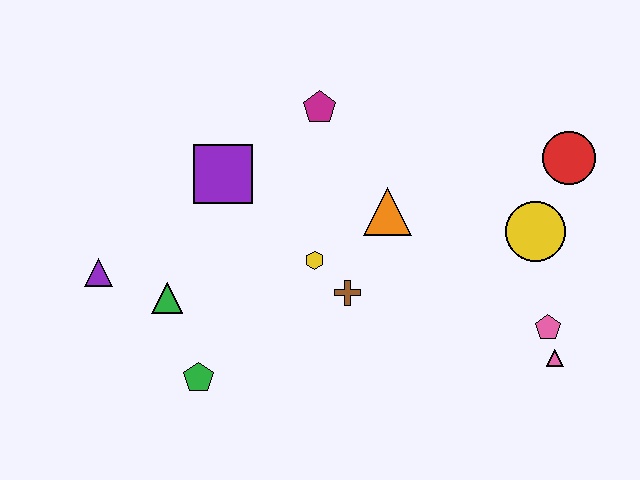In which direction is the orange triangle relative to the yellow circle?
The orange triangle is to the left of the yellow circle.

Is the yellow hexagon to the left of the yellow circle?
Yes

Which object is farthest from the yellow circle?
The purple triangle is farthest from the yellow circle.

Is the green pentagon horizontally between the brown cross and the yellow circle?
No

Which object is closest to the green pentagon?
The green triangle is closest to the green pentagon.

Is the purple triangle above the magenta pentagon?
No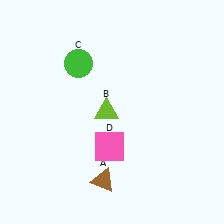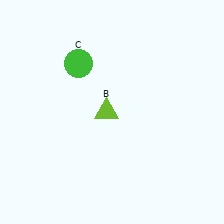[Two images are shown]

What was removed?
The brown triangle (A), the pink square (D) were removed in Image 2.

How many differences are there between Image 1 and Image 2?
There are 2 differences between the two images.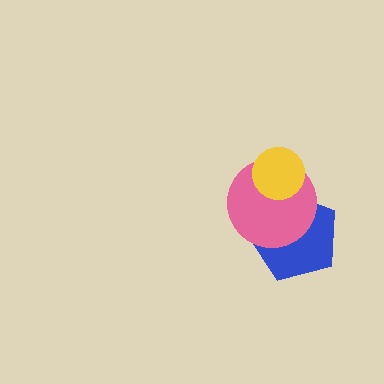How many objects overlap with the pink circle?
2 objects overlap with the pink circle.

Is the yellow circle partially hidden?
No, no other shape covers it.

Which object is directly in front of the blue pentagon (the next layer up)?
The pink circle is directly in front of the blue pentagon.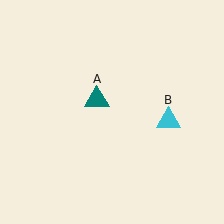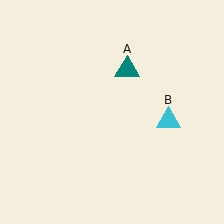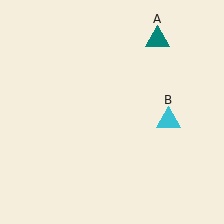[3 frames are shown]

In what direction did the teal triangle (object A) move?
The teal triangle (object A) moved up and to the right.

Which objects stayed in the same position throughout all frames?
Cyan triangle (object B) remained stationary.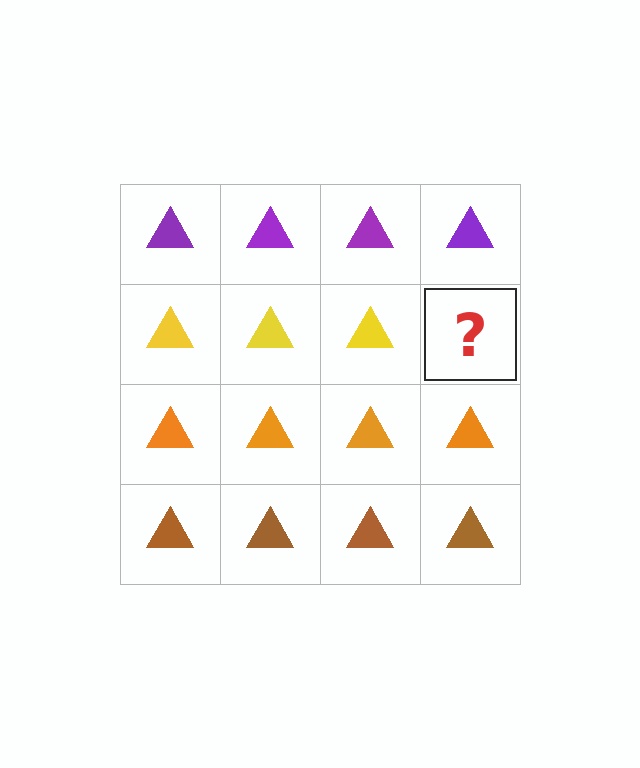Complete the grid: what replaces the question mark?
The question mark should be replaced with a yellow triangle.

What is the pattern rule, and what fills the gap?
The rule is that each row has a consistent color. The gap should be filled with a yellow triangle.